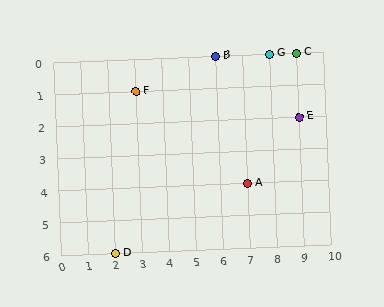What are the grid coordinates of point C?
Point C is at grid coordinates (9, 0).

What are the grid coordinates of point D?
Point D is at grid coordinates (2, 6).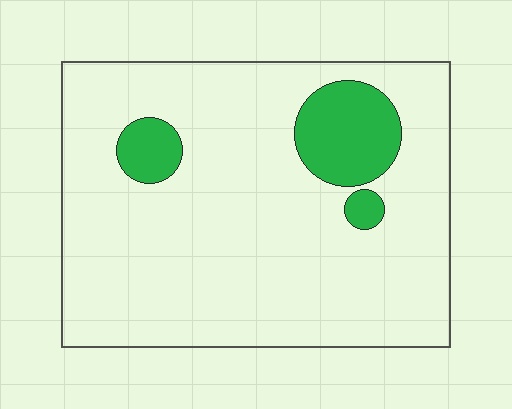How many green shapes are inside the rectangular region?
3.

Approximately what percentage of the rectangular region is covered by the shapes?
Approximately 10%.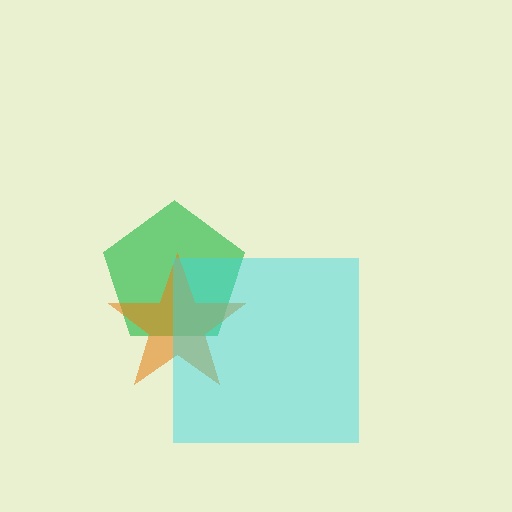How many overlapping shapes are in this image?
There are 3 overlapping shapes in the image.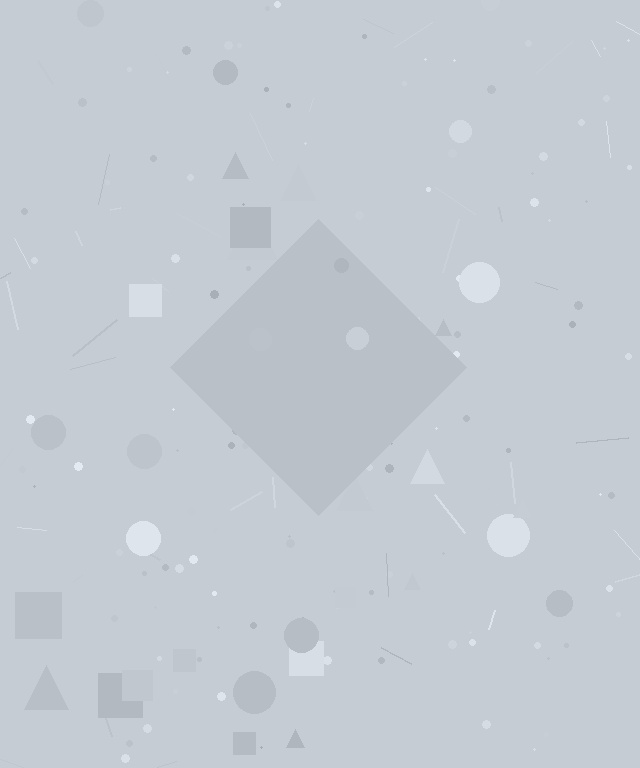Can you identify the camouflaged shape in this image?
The camouflaged shape is a diamond.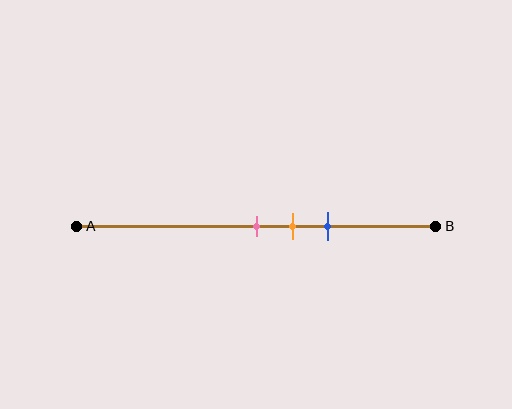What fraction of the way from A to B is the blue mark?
The blue mark is approximately 70% (0.7) of the way from A to B.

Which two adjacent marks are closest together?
The pink and orange marks are the closest adjacent pair.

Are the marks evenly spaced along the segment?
Yes, the marks are approximately evenly spaced.